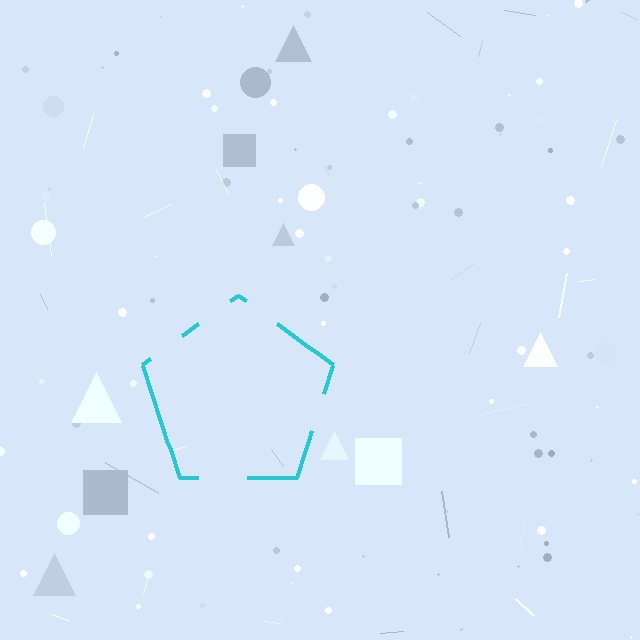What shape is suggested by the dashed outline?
The dashed outline suggests a pentagon.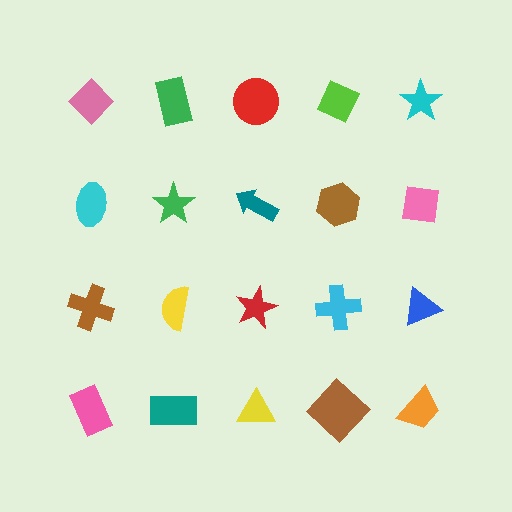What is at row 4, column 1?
A pink rectangle.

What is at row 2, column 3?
A teal arrow.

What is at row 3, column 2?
A yellow semicircle.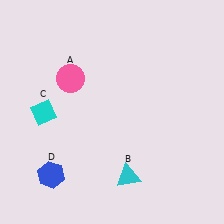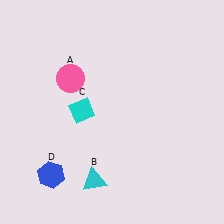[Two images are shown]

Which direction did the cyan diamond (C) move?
The cyan diamond (C) moved right.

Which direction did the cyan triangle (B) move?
The cyan triangle (B) moved left.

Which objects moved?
The objects that moved are: the cyan triangle (B), the cyan diamond (C).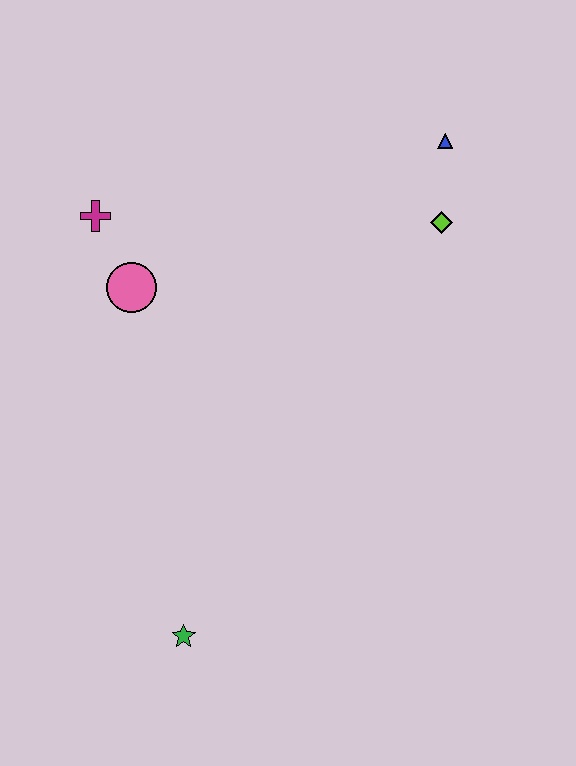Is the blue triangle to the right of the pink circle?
Yes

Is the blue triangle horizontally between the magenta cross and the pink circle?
No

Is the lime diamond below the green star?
No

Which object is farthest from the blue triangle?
The green star is farthest from the blue triangle.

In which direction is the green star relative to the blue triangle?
The green star is below the blue triangle.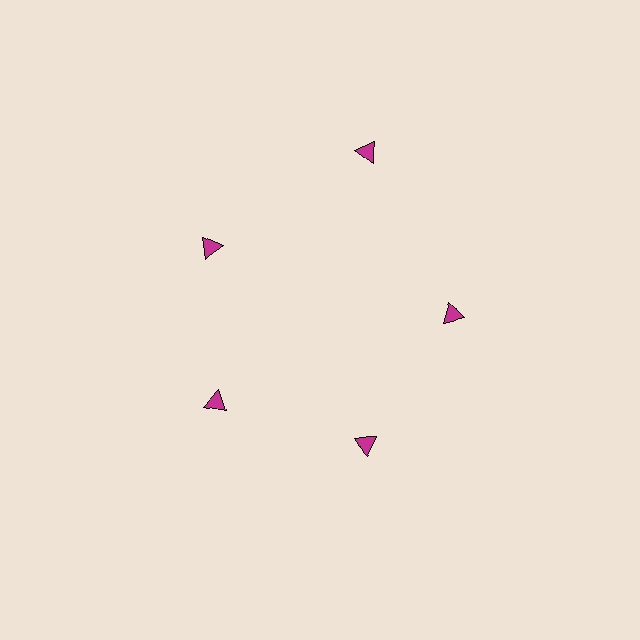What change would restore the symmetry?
The symmetry would be restored by moving it inward, back onto the ring so that all 5 triangles sit at equal angles and equal distance from the center.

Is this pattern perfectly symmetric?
No. The 5 magenta triangles are arranged in a ring, but one element near the 1 o'clock position is pushed outward from the center, breaking the 5-fold rotational symmetry.